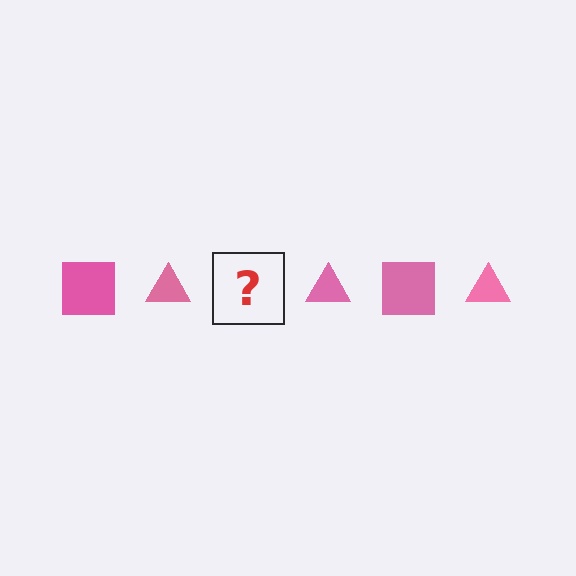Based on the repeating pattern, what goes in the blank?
The blank should be a pink square.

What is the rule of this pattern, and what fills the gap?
The rule is that the pattern cycles through square, triangle shapes in pink. The gap should be filled with a pink square.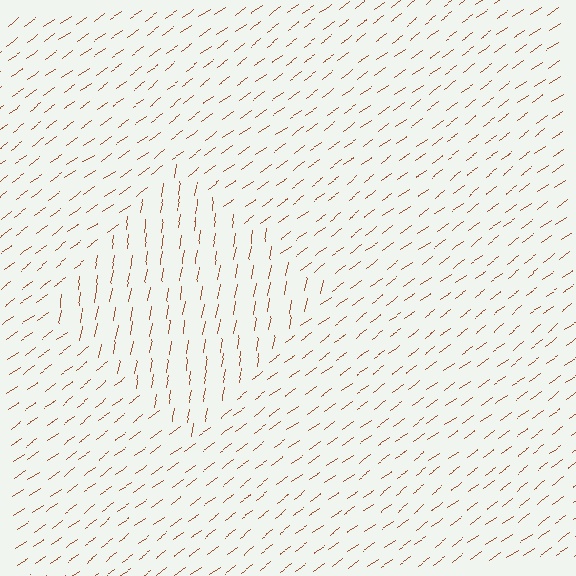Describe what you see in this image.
The image is filled with small brown line segments. A diamond region in the image has lines oriented differently from the surrounding lines, creating a visible texture boundary.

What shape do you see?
I see a diamond.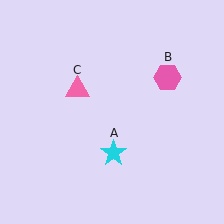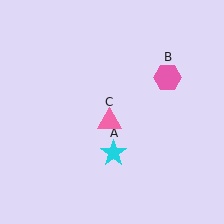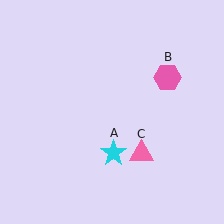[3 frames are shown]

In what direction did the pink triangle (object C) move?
The pink triangle (object C) moved down and to the right.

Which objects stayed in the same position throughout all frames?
Cyan star (object A) and pink hexagon (object B) remained stationary.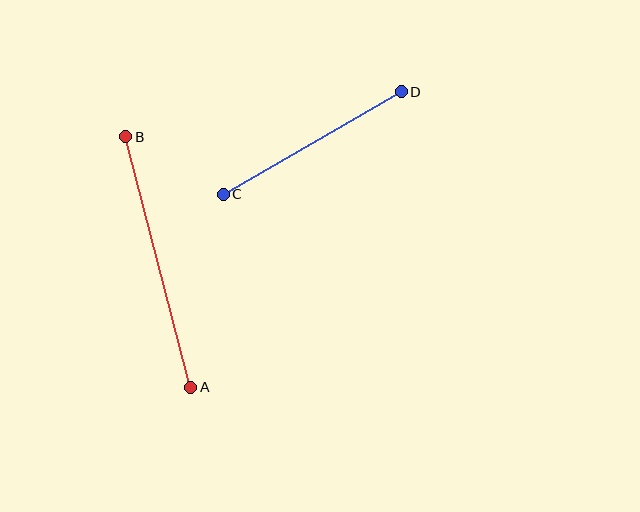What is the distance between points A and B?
The distance is approximately 259 pixels.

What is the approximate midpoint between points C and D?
The midpoint is at approximately (312, 143) pixels.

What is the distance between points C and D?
The distance is approximately 205 pixels.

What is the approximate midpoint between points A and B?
The midpoint is at approximately (158, 262) pixels.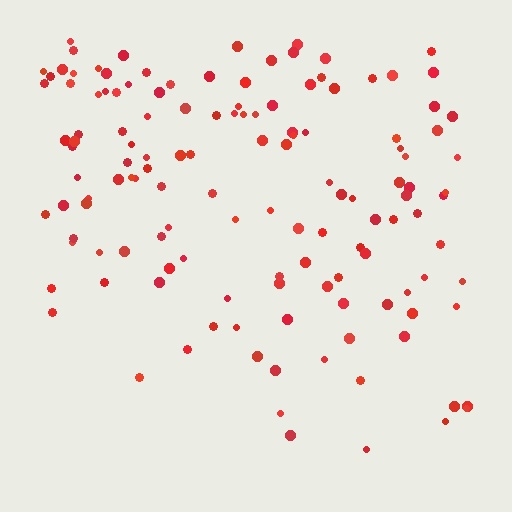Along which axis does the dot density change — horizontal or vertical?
Vertical.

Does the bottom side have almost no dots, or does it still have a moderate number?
Still a moderate number, just noticeably fewer than the top.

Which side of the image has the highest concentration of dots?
The top.